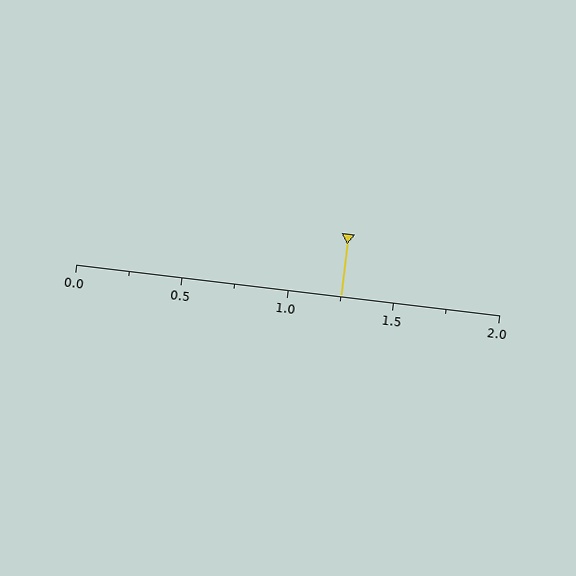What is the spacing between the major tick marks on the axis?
The major ticks are spaced 0.5 apart.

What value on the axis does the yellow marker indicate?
The marker indicates approximately 1.25.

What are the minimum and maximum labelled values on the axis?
The axis runs from 0.0 to 2.0.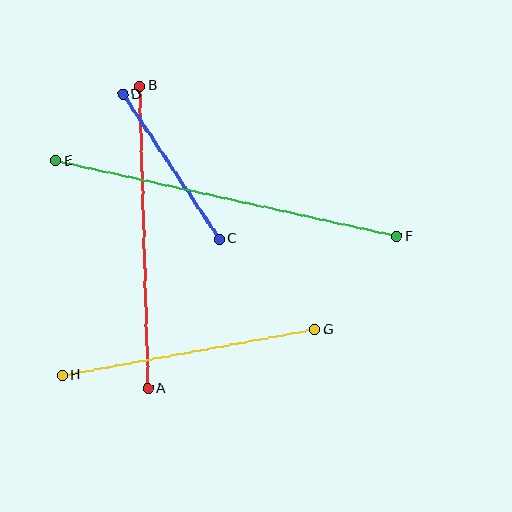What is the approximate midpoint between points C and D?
The midpoint is at approximately (171, 167) pixels.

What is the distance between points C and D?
The distance is approximately 174 pixels.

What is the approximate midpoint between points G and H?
The midpoint is at approximately (188, 353) pixels.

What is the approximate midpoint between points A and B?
The midpoint is at approximately (144, 237) pixels.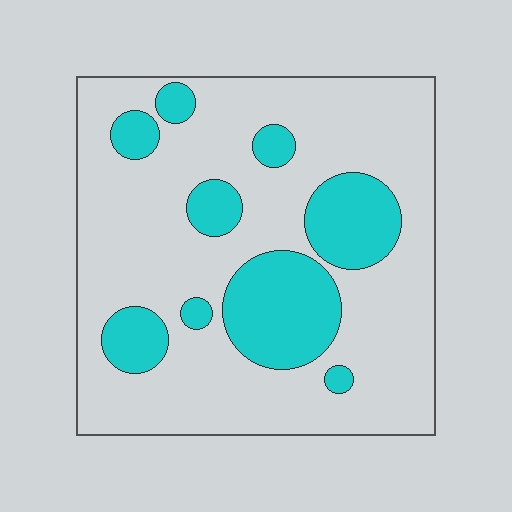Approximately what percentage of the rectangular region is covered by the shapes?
Approximately 25%.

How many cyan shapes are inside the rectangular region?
9.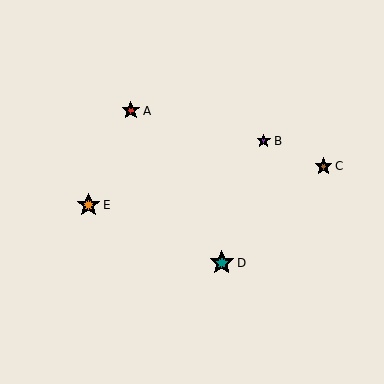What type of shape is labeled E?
Shape E is an orange star.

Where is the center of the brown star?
The center of the brown star is at (324, 166).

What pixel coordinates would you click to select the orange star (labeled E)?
Click at (88, 205) to select the orange star E.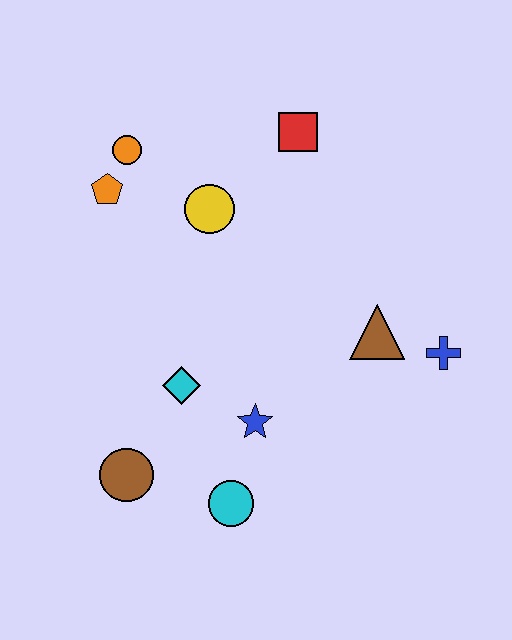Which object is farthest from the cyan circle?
The red square is farthest from the cyan circle.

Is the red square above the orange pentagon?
Yes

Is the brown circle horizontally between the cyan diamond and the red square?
No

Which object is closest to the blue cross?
The brown triangle is closest to the blue cross.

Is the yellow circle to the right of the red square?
No